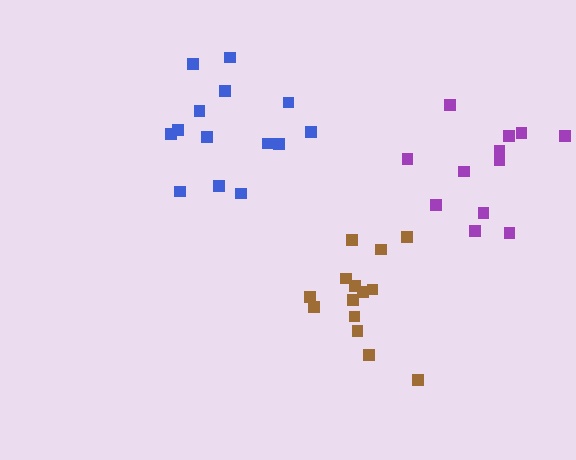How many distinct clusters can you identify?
There are 3 distinct clusters.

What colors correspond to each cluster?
The clusters are colored: blue, brown, purple.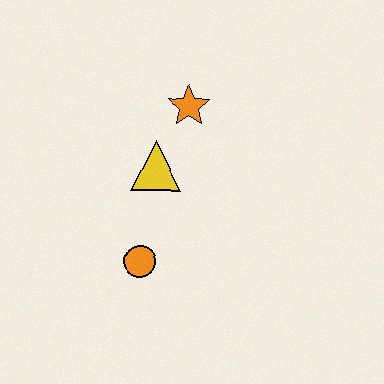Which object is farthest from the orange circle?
The orange star is farthest from the orange circle.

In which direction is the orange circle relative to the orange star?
The orange circle is below the orange star.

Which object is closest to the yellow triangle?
The orange star is closest to the yellow triangle.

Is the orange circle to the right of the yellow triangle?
No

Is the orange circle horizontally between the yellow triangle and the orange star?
No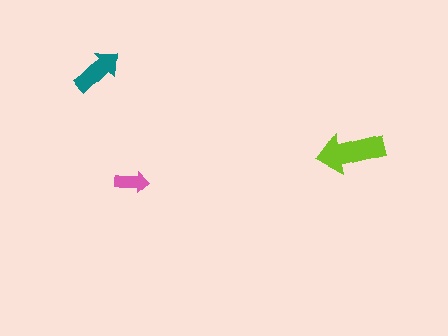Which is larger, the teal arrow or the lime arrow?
The lime one.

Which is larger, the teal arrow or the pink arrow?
The teal one.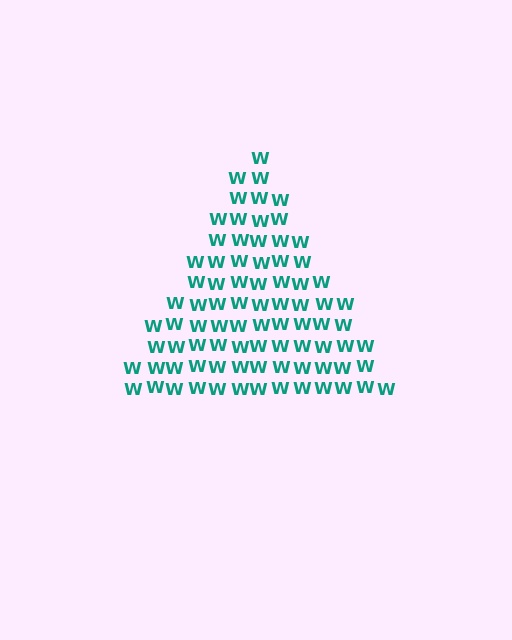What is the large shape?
The large shape is a triangle.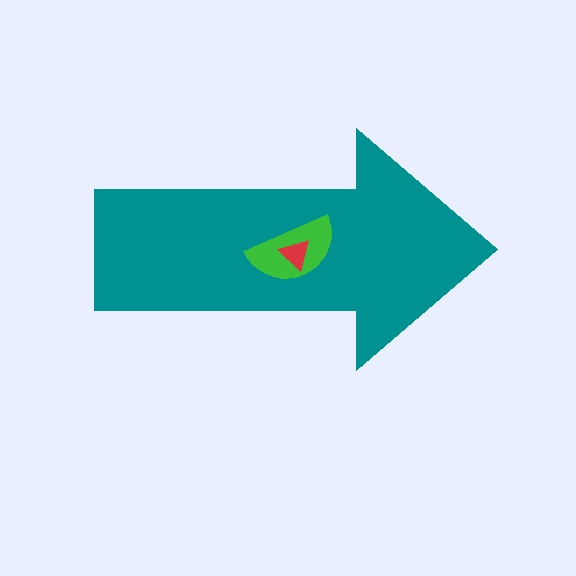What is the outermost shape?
The teal arrow.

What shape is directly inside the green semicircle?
The red triangle.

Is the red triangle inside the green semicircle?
Yes.